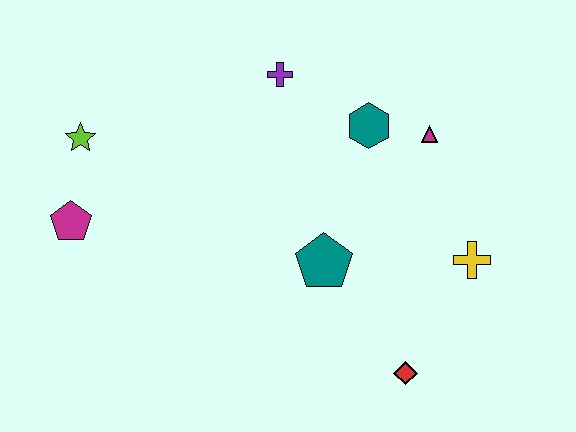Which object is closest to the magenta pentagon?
The lime star is closest to the magenta pentagon.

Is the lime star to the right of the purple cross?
No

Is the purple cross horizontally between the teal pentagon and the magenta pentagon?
Yes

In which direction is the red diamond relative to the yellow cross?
The red diamond is below the yellow cross.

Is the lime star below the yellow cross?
No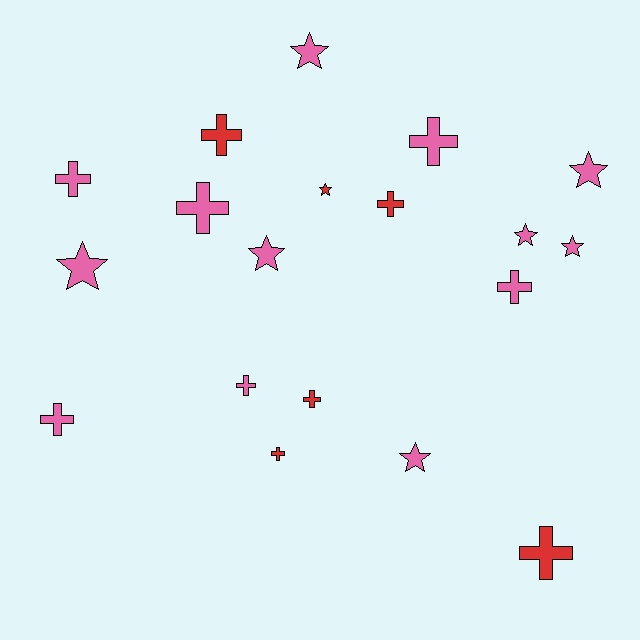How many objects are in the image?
There are 19 objects.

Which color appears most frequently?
Pink, with 13 objects.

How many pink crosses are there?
There are 6 pink crosses.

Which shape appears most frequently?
Cross, with 11 objects.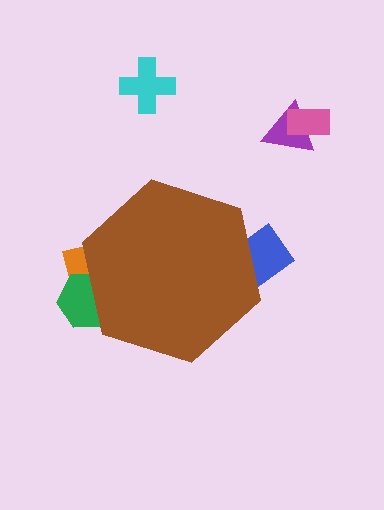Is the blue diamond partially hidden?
Yes, the blue diamond is partially hidden behind the brown hexagon.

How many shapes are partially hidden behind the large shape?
3 shapes are partially hidden.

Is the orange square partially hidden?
Yes, the orange square is partially hidden behind the brown hexagon.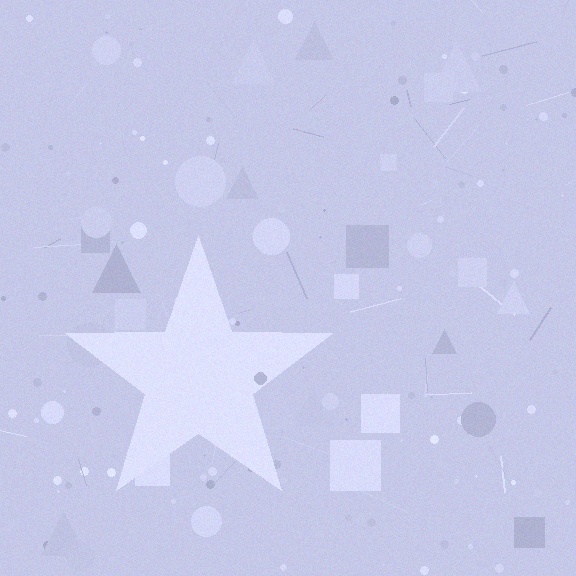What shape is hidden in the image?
A star is hidden in the image.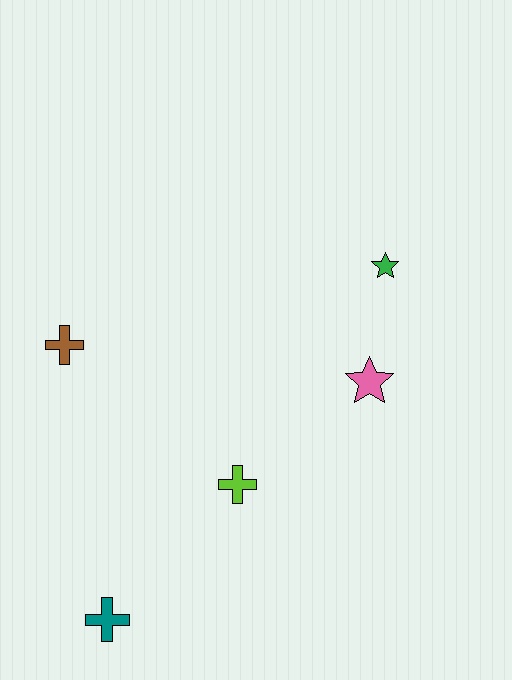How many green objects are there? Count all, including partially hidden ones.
There is 1 green object.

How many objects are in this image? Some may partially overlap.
There are 5 objects.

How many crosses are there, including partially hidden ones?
There are 3 crosses.